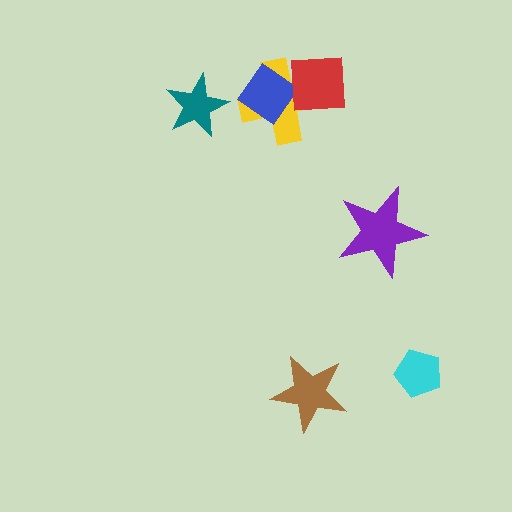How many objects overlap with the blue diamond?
2 objects overlap with the blue diamond.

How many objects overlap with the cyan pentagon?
0 objects overlap with the cyan pentagon.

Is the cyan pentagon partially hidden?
No, no other shape covers it.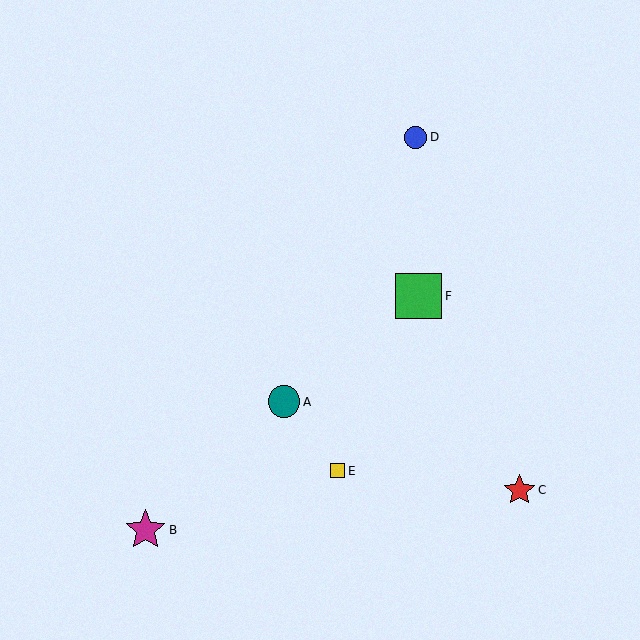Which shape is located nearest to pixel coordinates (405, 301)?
The green square (labeled F) at (419, 296) is nearest to that location.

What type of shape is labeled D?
Shape D is a blue circle.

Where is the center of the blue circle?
The center of the blue circle is at (416, 137).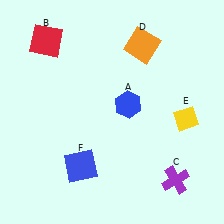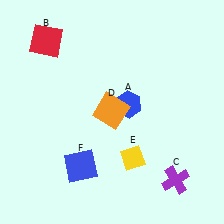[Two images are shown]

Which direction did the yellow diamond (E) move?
The yellow diamond (E) moved left.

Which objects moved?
The objects that moved are: the orange square (D), the yellow diamond (E).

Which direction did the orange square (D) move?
The orange square (D) moved down.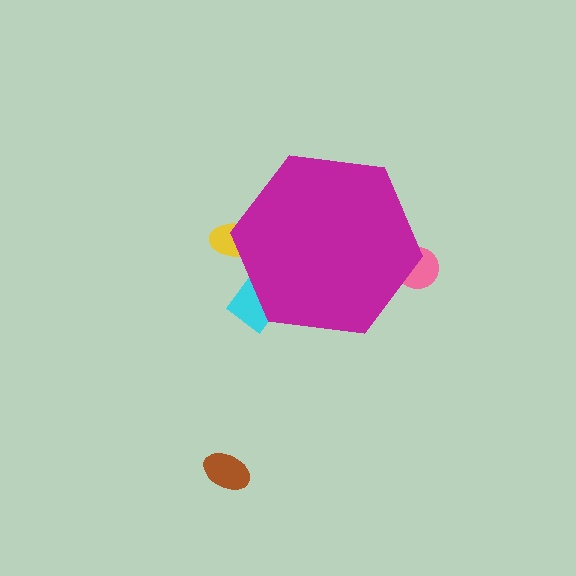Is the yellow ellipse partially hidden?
Yes, the yellow ellipse is partially hidden behind the magenta hexagon.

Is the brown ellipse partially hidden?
No, the brown ellipse is fully visible.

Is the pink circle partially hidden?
Yes, the pink circle is partially hidden behind the magenta hexagon.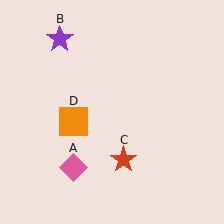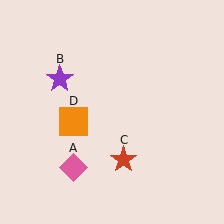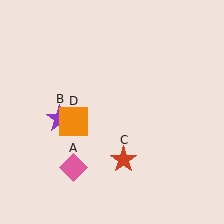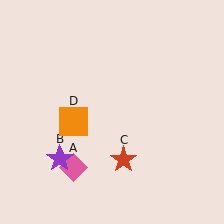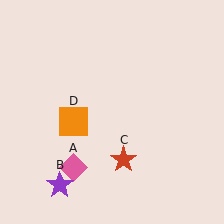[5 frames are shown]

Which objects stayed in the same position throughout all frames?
Pink diamond (object A) and red star (object C) and orange square (object D) remained stationary.